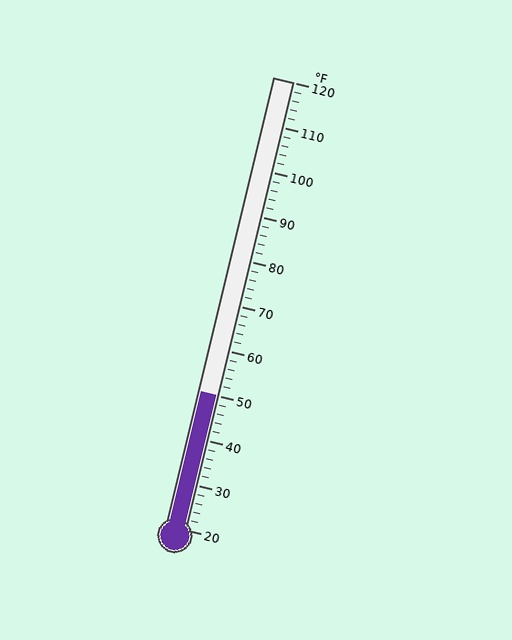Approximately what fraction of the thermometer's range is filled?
The thermometer is filled to approximately 30% of its range.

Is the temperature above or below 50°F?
The temperature is at 50°F.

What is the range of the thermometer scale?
The thermometer scale ranges from 20°F to 120°F.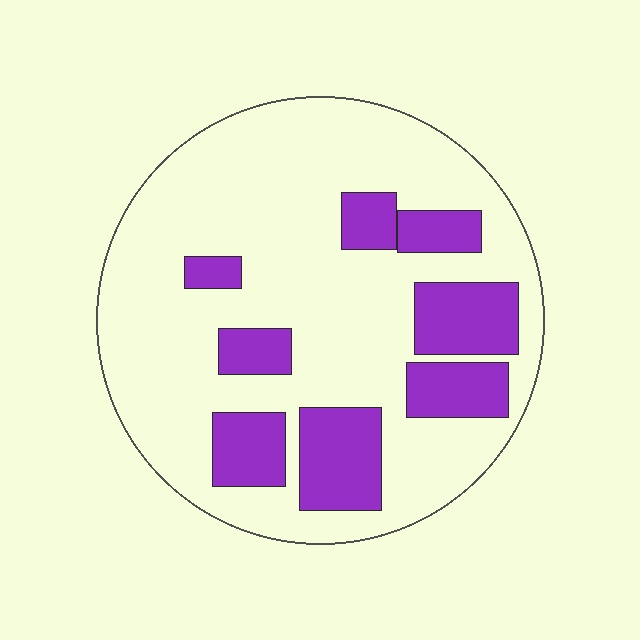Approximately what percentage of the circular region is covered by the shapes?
Approximately 25%.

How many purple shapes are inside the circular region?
8.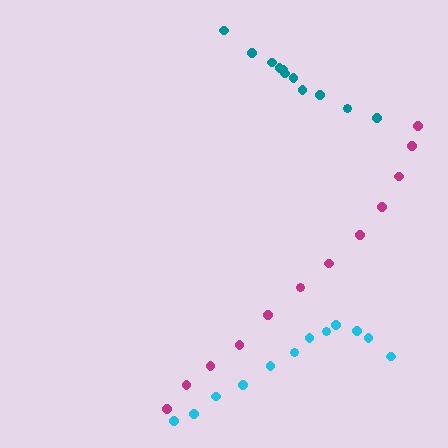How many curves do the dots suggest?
There are 3 distinct paths.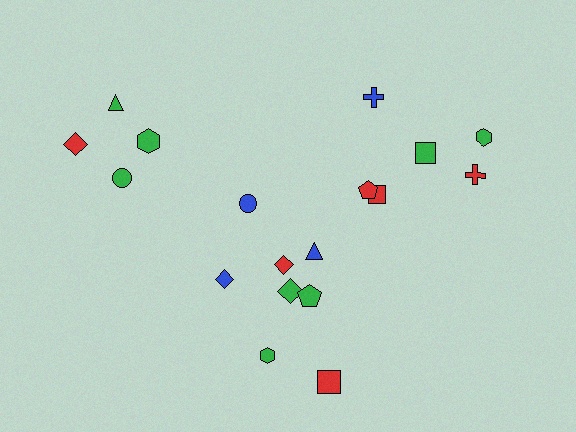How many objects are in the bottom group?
There are 8 objects.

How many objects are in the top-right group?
There are 6 objects.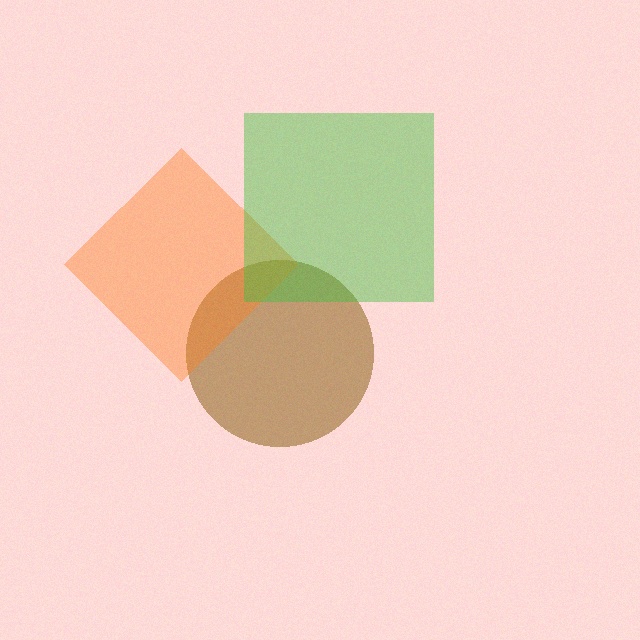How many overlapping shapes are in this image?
There are 3 overlapping shapes in the image.